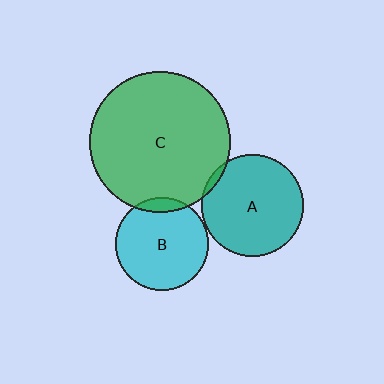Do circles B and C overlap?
Yes.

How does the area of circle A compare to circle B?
Approximately 1.2 times.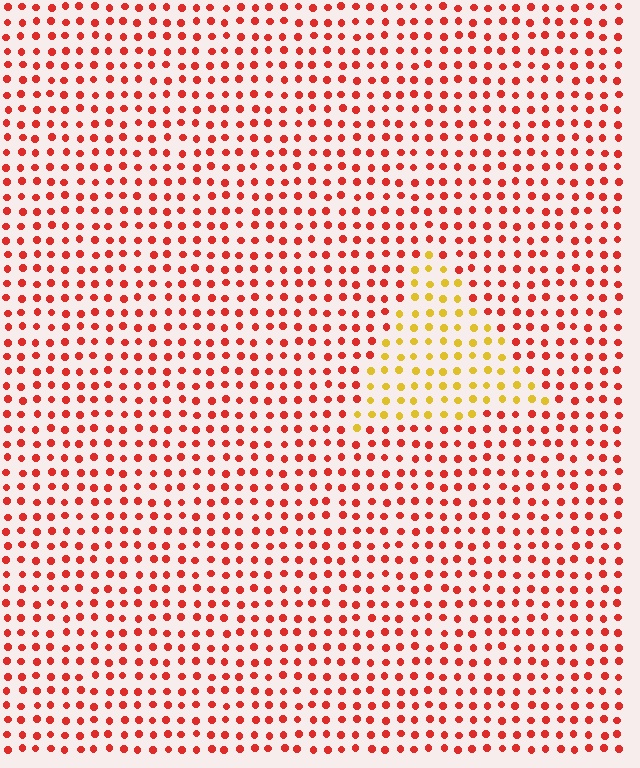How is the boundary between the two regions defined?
The boundary is defined purely by a slight shift in hue (about 50 degrees). Spacing, size, and orientation are identical on both sides.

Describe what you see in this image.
The image is filled with small red elements in a uniform arrangement. A triangle-shaped region is visible where the elements are tinted to a slightly different hue, forming a subtle color boundary.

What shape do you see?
I see a triangle.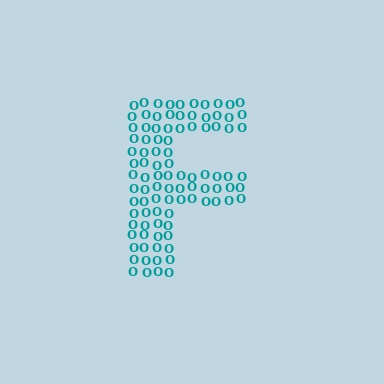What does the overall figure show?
The overall figure shows the letter F.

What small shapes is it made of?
It is made of small letter O's.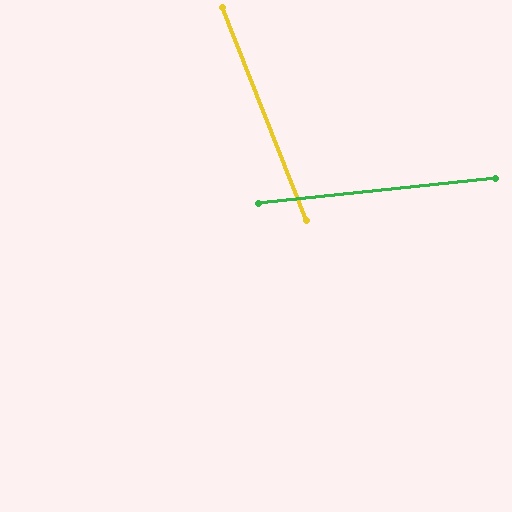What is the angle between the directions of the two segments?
Approximately 74 degrees.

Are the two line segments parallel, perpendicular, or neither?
Neither parallel nor perpendicular — they differ by about 74°.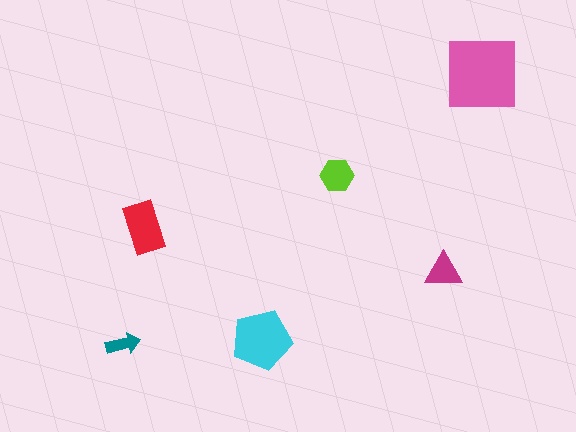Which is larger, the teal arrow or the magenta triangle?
The magenta triangle.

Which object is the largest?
The pink square.